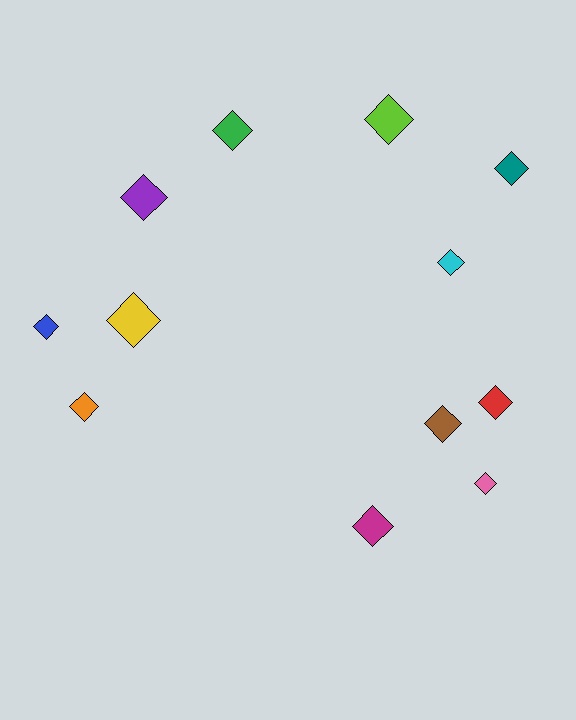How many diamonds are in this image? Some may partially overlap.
There are 12 diamonds.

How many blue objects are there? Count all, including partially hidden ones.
There is 1 blue object.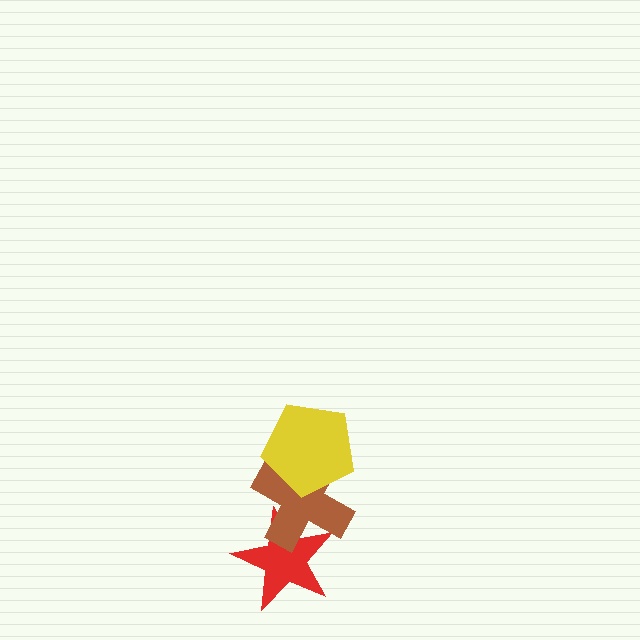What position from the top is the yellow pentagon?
The yellow pentagon is 1st from the top.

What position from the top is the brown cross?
The brown cross is 2nd from the top.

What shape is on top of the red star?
The brown cross is on top of the red star.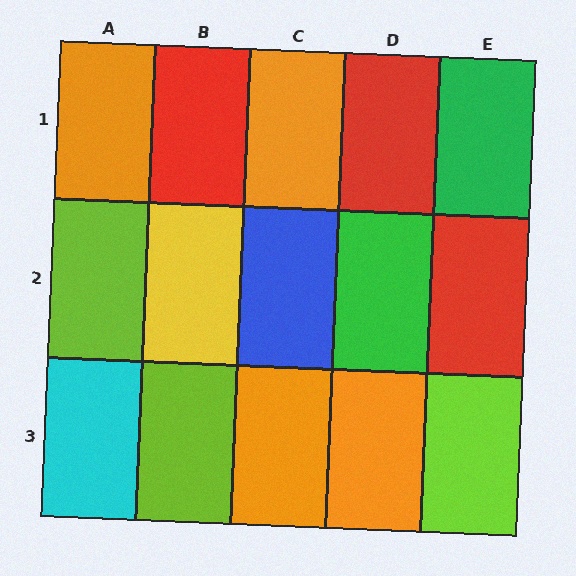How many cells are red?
3 cells are red.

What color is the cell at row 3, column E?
Lime.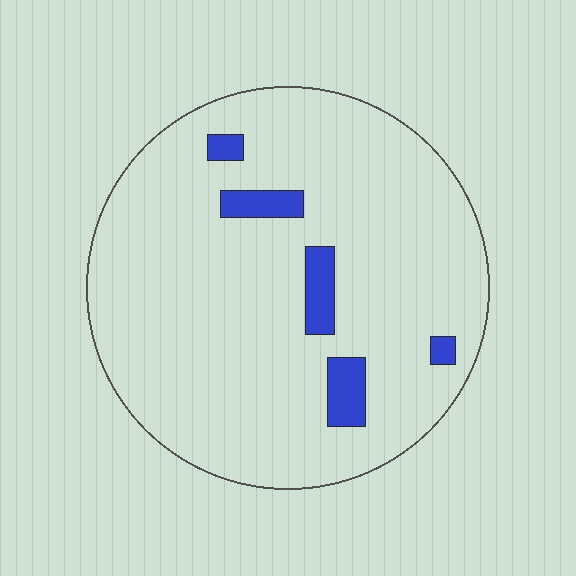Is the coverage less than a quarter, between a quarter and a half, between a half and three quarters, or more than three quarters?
Less than a quarter.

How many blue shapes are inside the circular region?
5.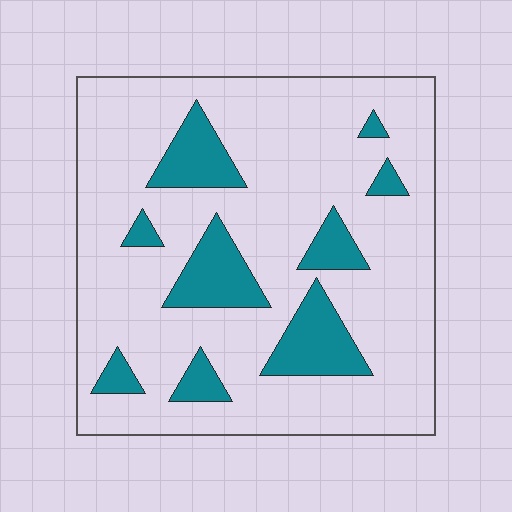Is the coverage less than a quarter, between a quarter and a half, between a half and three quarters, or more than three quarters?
Less than a quarter.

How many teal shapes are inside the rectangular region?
9.